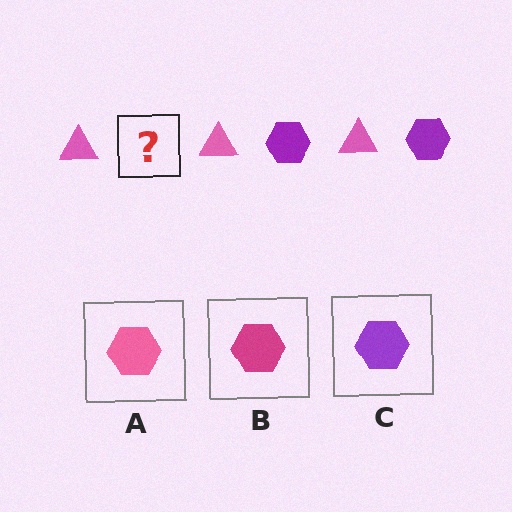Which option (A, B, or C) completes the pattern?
C.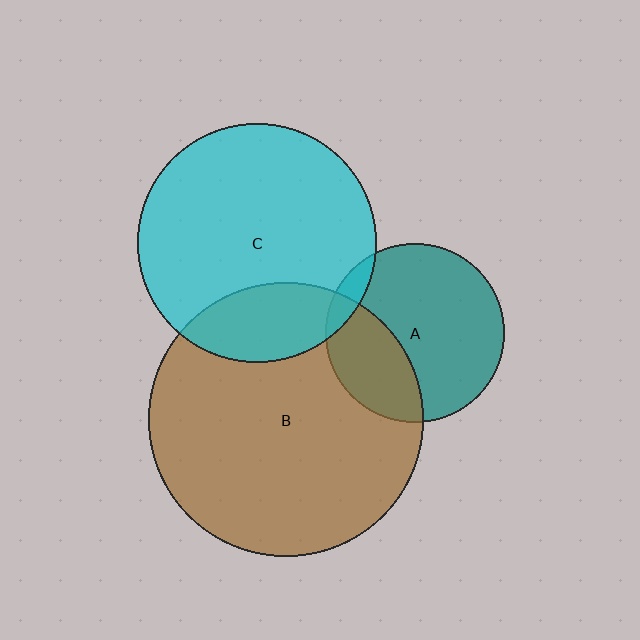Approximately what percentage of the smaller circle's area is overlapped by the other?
Approximately 30%.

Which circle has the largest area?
Circle B (brown).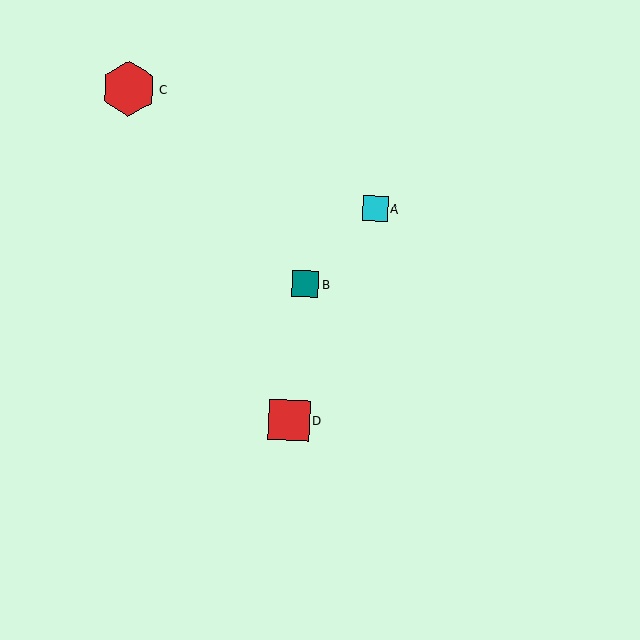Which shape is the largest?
The red hexagon (labeled C) is the largest.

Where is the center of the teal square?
The center of the teal square is at (305, 284).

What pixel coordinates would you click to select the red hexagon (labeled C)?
Click at (129, 88) to select the red hexagon C.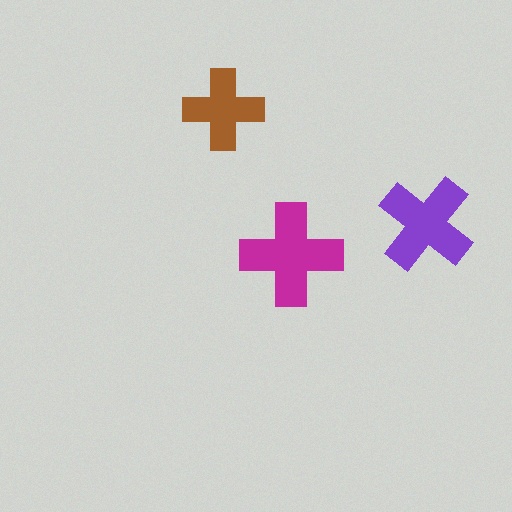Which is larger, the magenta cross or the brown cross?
The magenta one.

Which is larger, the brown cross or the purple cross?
The purple one.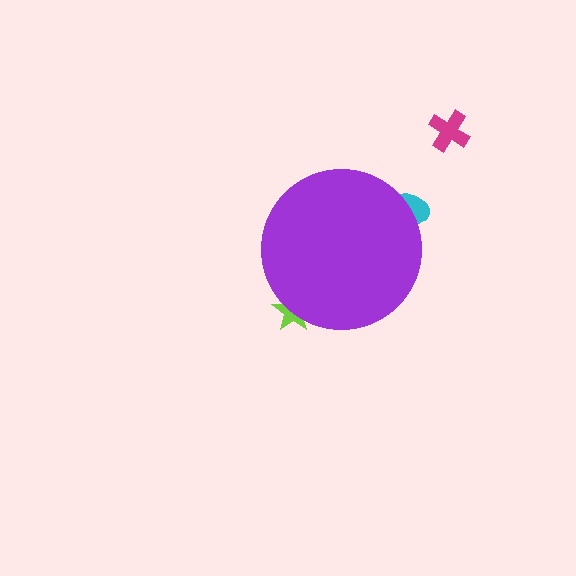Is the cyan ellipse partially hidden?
Yes, the cyan ellipse is partially hidden behind the purple circle.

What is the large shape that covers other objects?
A purple circle.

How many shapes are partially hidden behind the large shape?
2 shapes are partially hidden.